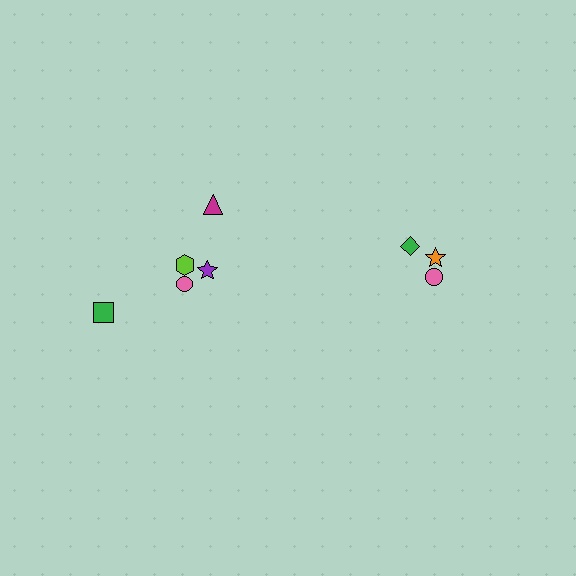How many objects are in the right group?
There are 3 objects.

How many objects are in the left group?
There are 5 objects.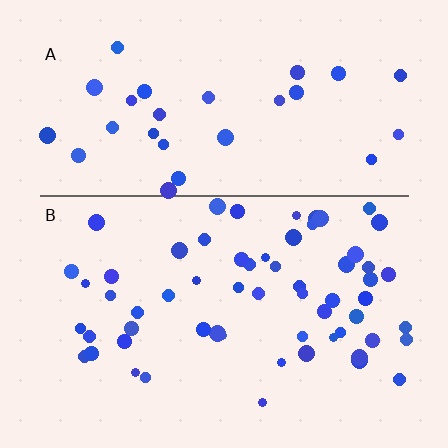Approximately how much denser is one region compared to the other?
Approximately 2.0× — region B over region A.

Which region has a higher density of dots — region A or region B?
B (the bottom).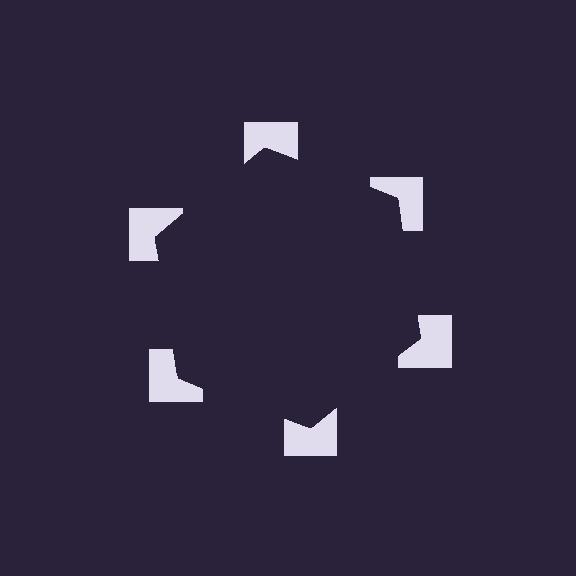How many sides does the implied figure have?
6 sides.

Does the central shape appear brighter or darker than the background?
It typically appears slightly darker than the background, even though no actual brightness change is drawn.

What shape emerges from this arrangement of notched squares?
An illusory hexagon — its edges are inferred from the aligned wedge cuts in the notched squares, not physically drawn.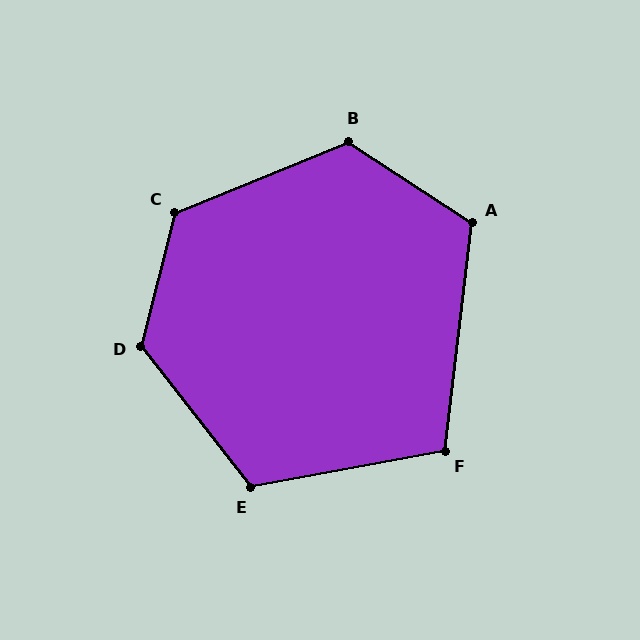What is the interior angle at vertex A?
Approximately 116 degrees (obtuse).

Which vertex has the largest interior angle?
D, at approximately 128 degrees.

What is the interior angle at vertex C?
Approximately 126 degrees (obtuse).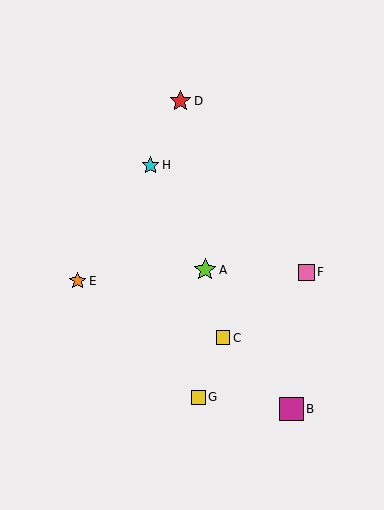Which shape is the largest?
The magenta square (labeled B) is the largest.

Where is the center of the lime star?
The center of the lime star is at (205, 270).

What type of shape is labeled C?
Shape C is a yellow square.